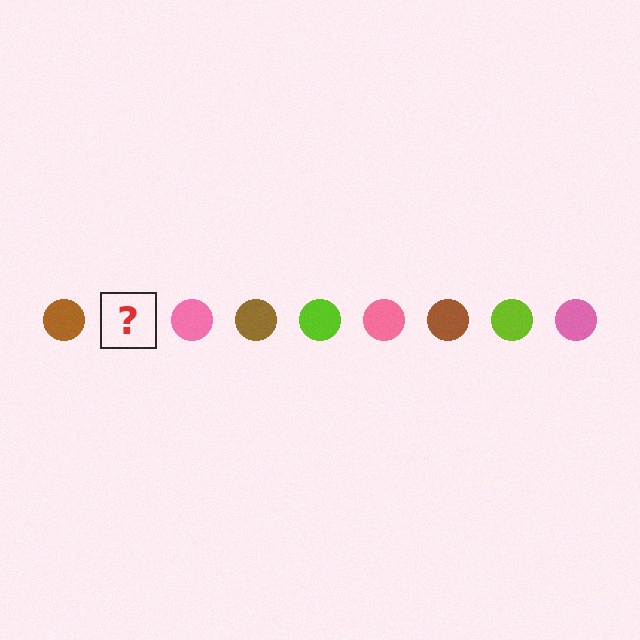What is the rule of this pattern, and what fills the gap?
The rule is that the pattern cycles through brown, lime, pink circles. The gap should be filled with a lime circle.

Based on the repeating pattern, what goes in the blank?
The blank should be a lime circle.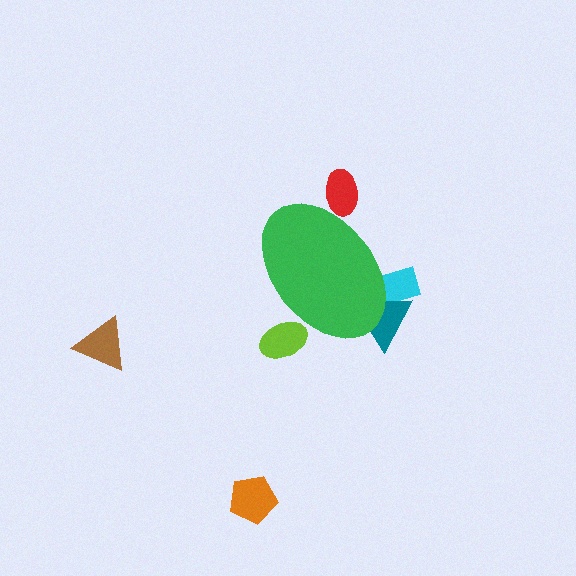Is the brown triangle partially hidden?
No, the brown triangle is fully visible.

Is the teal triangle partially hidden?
Yes, the teal triangle is partially hidden behind the green ellipse.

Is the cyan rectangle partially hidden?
Yes, the cyan rectangle is partially hidden behind the green ellipse.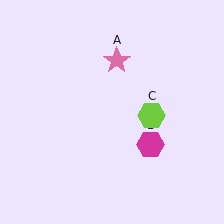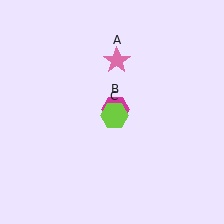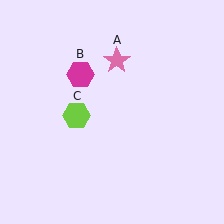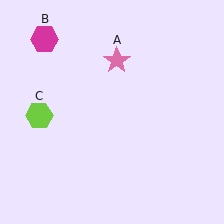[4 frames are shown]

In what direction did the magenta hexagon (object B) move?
The magenta hexagon (object B) moved up and to the left.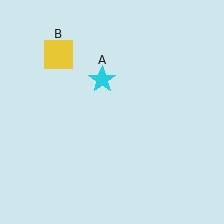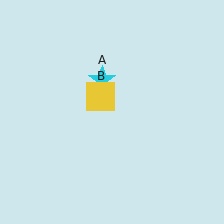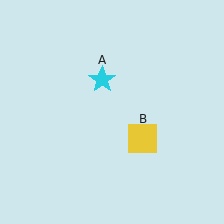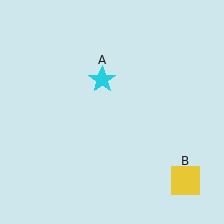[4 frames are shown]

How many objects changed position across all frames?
1 object changed position: yellow square (object B).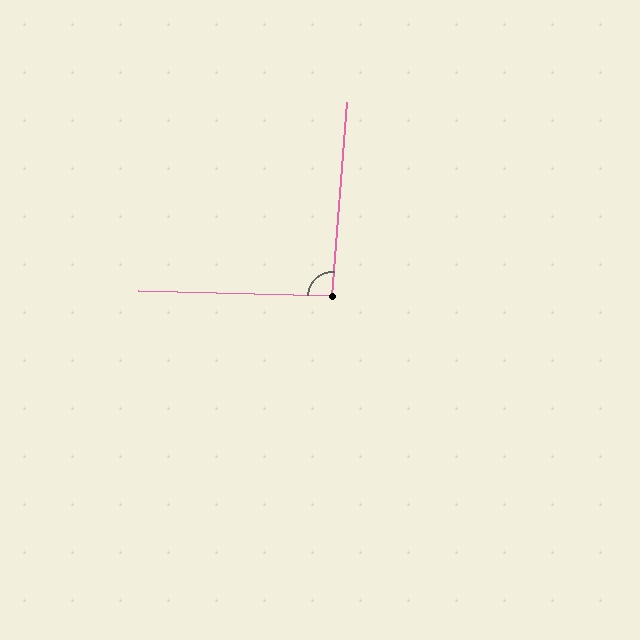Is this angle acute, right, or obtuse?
It is approximately a right angle.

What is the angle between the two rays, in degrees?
Approximately 93 degrees.